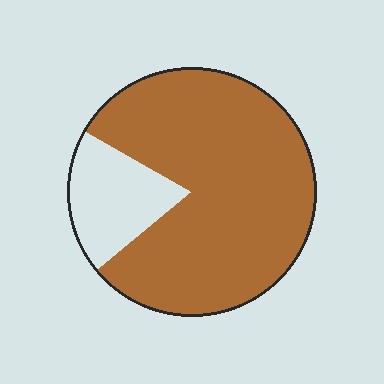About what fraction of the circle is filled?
About four fifths (4/5).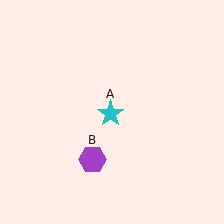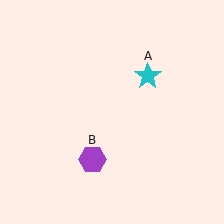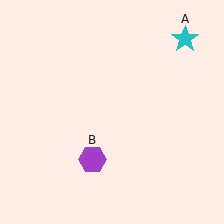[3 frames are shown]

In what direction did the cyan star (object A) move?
The cyan star (object A) moved up and to the right.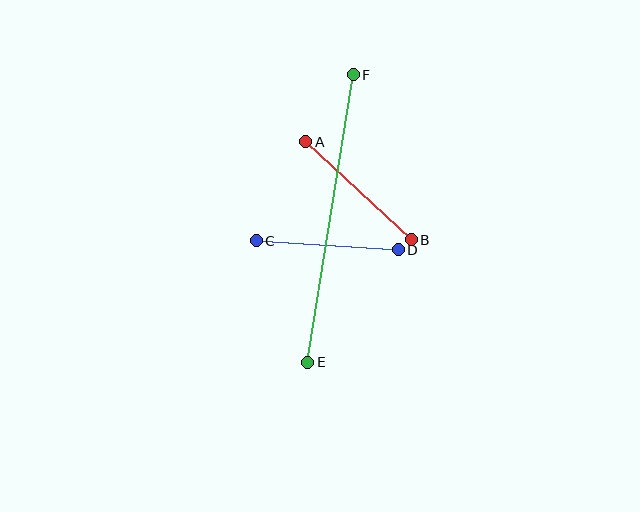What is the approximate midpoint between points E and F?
The midpoint is at approximately (330, 219) pixels.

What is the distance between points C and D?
The distance is approximately 142 pixels.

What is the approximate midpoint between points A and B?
The midpoint is at approximately (359, 191) pixels.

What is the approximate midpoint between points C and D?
The midpoint is at approximately (327, 245) pixels.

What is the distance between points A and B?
The distance is approximately 144 pixels.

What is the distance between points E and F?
The distance is approximately 291 pixels.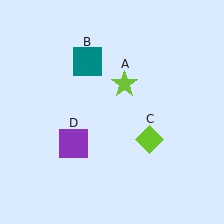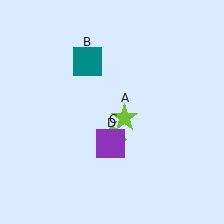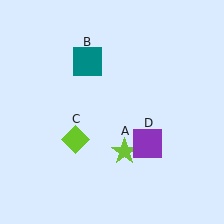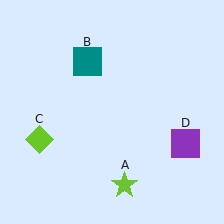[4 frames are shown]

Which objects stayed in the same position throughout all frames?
Teal square (object B) remained stationary.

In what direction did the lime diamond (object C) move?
The lime diamond (object C) moved left.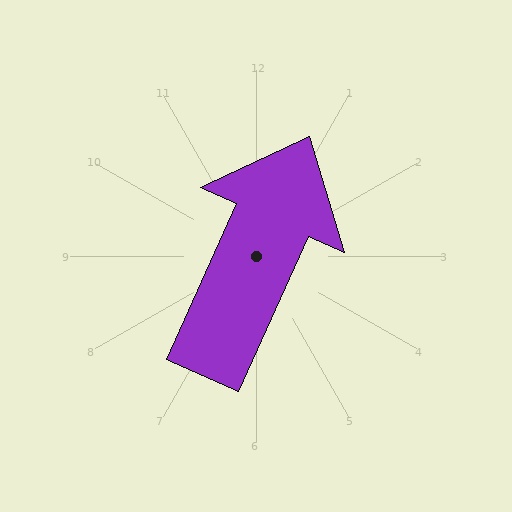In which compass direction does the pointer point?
Northeast.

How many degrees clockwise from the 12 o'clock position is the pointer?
Approximately 24 degrees.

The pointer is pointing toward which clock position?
Roughly 1 o'clock.